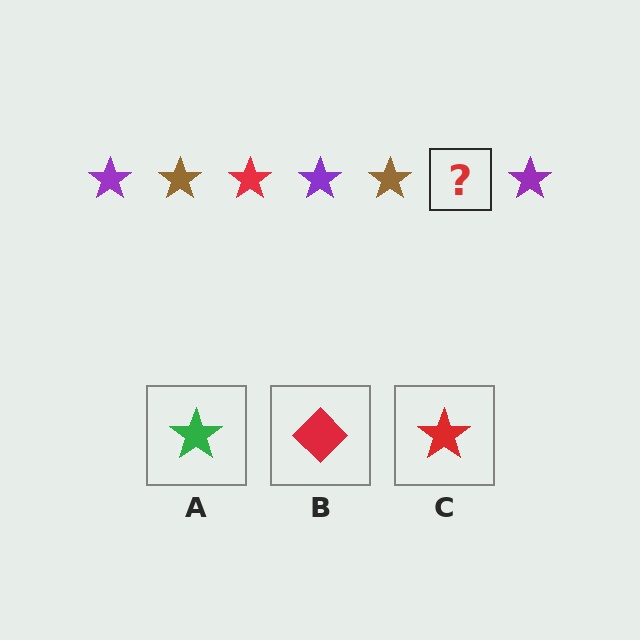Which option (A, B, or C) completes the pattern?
C.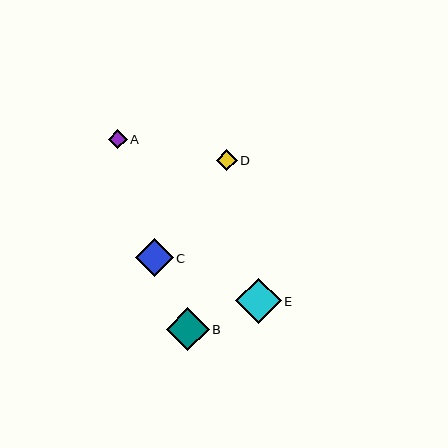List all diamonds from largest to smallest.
From largest to smallest: E, B, C, D, A.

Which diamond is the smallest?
Diamond A is the smallest with a size of approximately 19 pixels.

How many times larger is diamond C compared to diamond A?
Diamond C is approximately 1.9 times the size of diamond A.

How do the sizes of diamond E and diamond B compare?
Diamond E and diamond B are approximately the same size.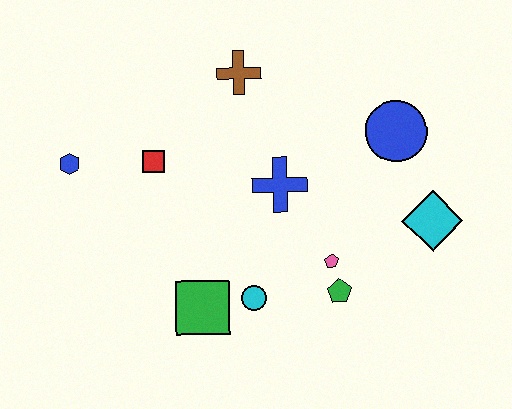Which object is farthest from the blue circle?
The blue hexagon is farthest from the blue circle.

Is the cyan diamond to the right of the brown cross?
Yes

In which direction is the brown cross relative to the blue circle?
The brown cross is to the left of the blue circle.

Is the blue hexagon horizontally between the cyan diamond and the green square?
No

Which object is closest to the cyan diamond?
The blue circle is closest to the cyan diamond.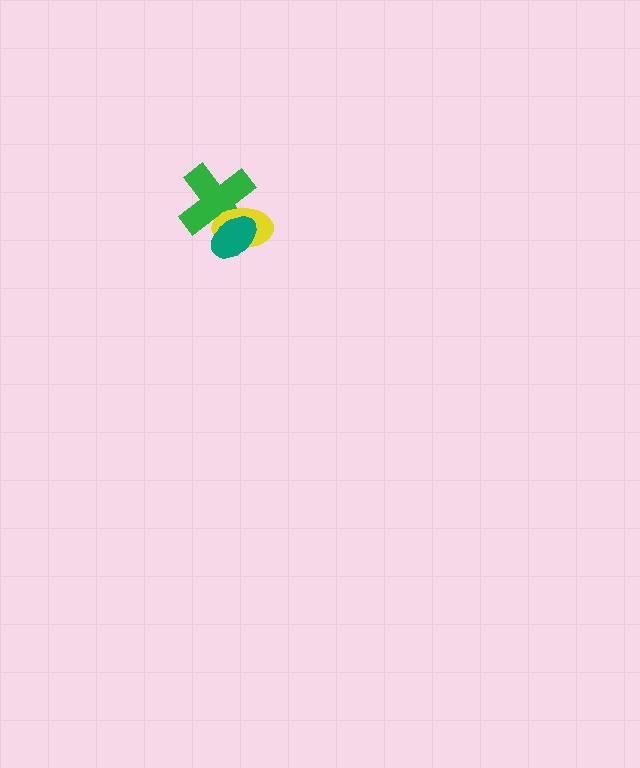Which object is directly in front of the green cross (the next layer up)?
The yellow ellipse is directly in front of the green cross.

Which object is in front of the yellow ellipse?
The teal ellipse is in front of the yellow ellipse.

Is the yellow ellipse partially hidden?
Yes, it is partially covered by another shape.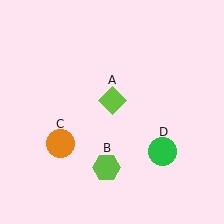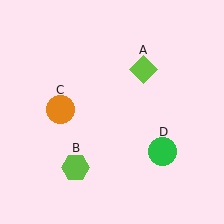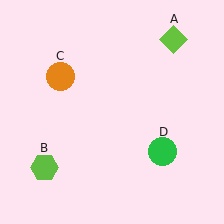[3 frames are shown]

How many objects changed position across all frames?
3 objects changed position: lime diamond (object A), lime hexagon (object B), orange circle (object C).